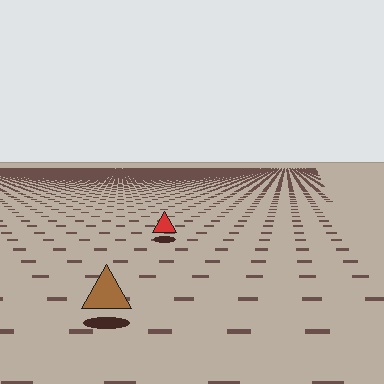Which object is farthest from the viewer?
The red triangle is farthest from the viewer. It appears smaller and the ground texture around it is denser.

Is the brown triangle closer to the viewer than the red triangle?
Yes. The brown triangle is closer — you can tell from the texture gradient: the ground texture is coarser near it.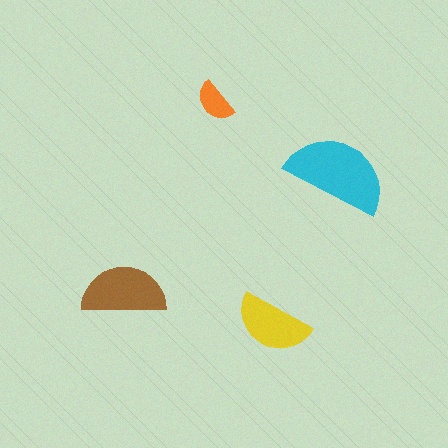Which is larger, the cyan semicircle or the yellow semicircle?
The cyan one.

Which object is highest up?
The orange semicircle is topmost.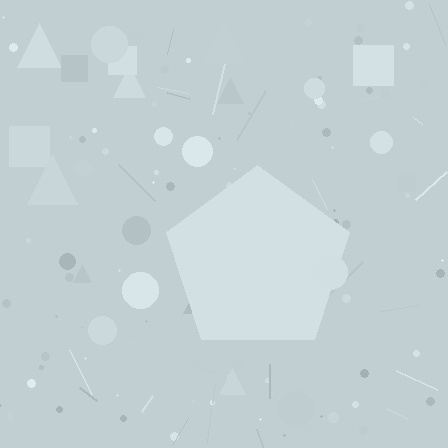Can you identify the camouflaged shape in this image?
The camouflaged shape is a pentagon.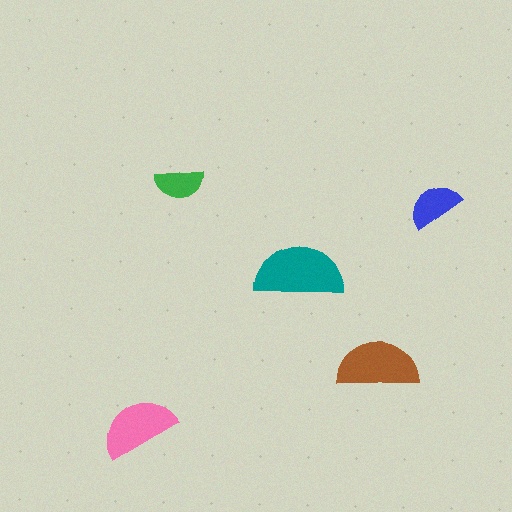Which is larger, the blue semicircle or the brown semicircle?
The brown one.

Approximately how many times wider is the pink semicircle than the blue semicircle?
About 1.5 times wider.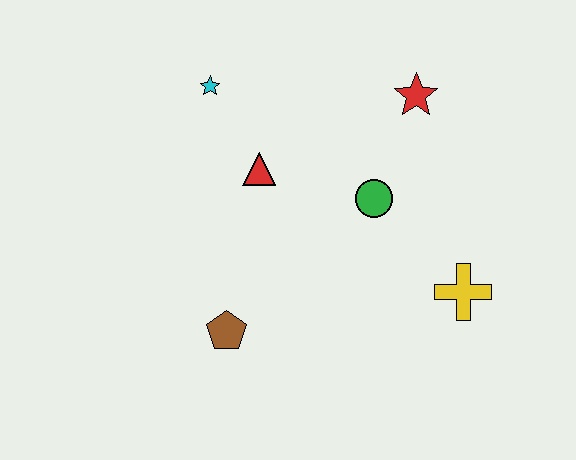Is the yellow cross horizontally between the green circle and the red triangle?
No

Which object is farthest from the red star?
The brown pentagon is farthest from the red star.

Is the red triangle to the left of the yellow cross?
Yes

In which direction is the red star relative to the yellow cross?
The red star is above the yellow cross.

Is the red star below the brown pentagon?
No